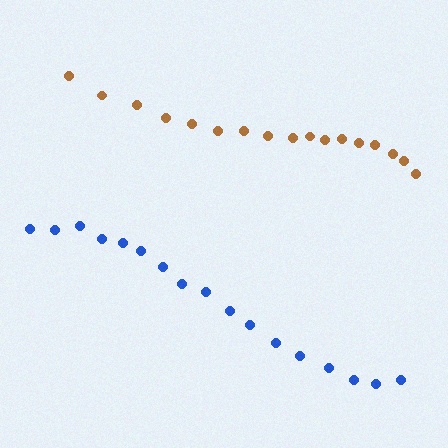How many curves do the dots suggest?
There are 2 distinct paths.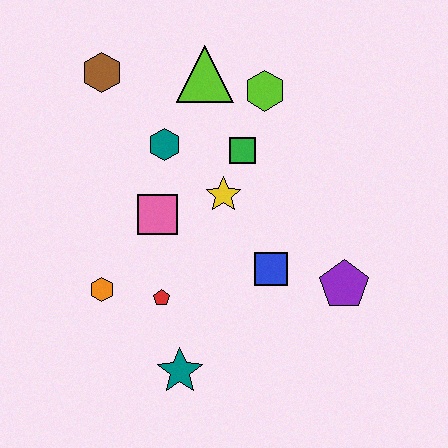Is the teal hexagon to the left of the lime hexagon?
Yes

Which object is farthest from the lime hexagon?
The teal star is farthest from the lime hexagon.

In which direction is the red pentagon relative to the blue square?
The red pentagon is to the left of the blue square.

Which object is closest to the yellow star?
The green square is closest to the yellow star.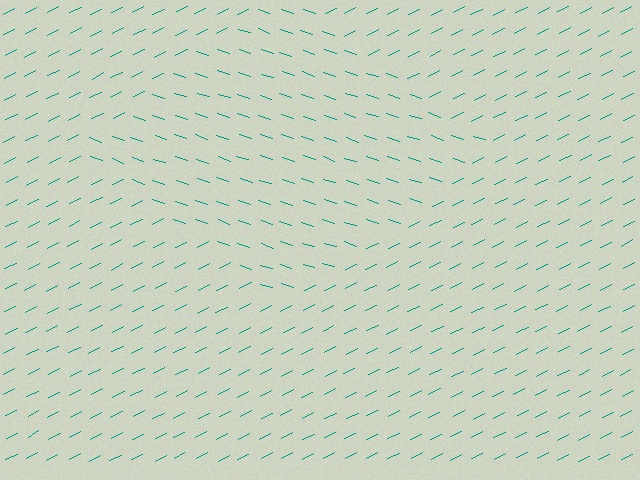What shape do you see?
I see a diamond.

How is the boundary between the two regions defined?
The boundary is defined purely by a change in line orientation (approximately 45 degrees difference). All lines are the same color and thickness.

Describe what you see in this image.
The image is filled with small teal line segments. A diamond region in the image has lines oriented differently from the surrounding lines, creating a visible texture boundary.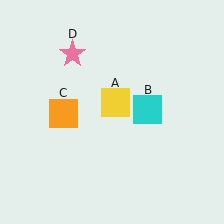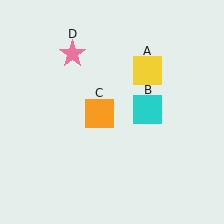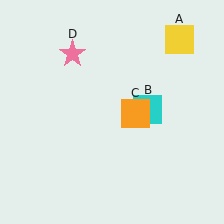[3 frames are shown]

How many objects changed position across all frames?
2 objects changed position: yellow square (object A), orange square (object C).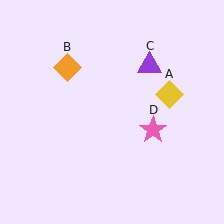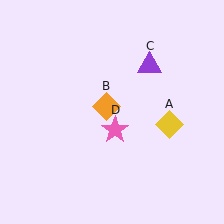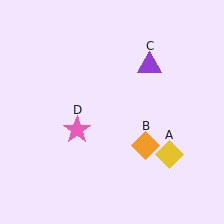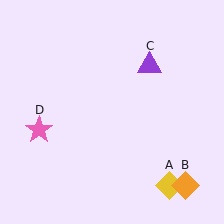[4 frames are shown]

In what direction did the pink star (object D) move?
The pink star (object D) moved left.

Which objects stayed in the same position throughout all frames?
Purple triangle (object C) remained stationary.